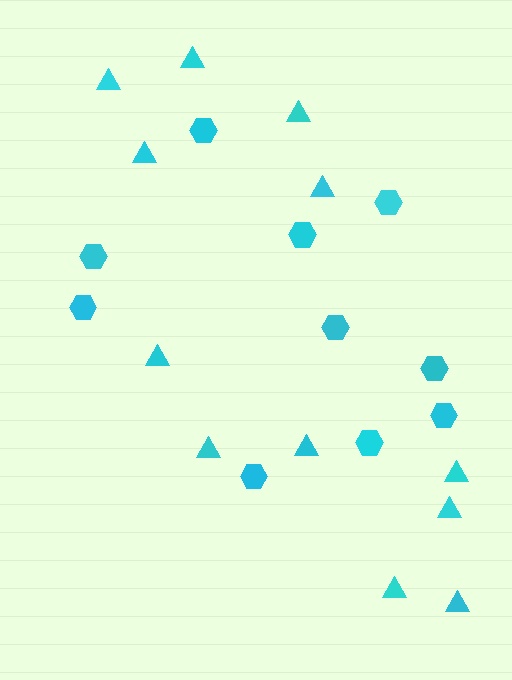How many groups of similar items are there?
There are 2 groups: one group of hexagons (10) and one group of triangles (12).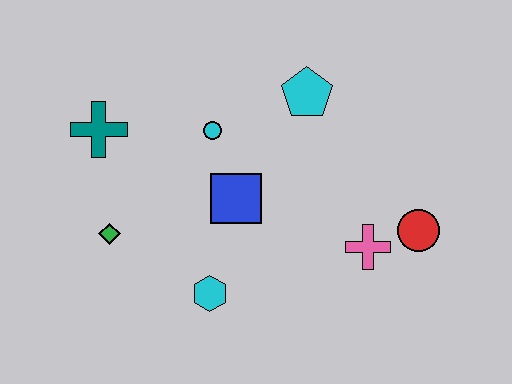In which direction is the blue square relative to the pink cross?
The blue square is to the left of the pink cross.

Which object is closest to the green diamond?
The teal cross is closest to the green diamond.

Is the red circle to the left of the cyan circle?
No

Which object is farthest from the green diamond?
The red circle is farthest from the green diamond.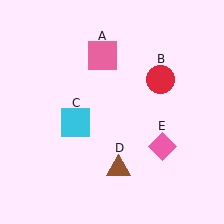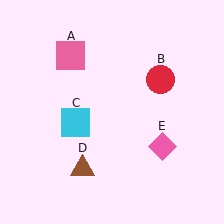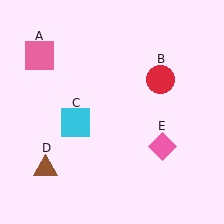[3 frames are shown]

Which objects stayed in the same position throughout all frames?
Red circle (object B) and cyan square (object C) and pink diamond (object E) remained stationary.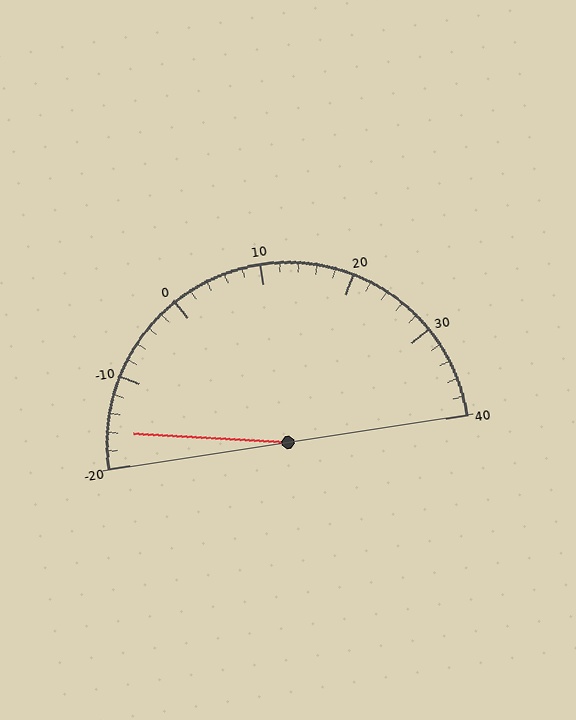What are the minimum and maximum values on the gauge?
The gauge ranges from -20 to 40.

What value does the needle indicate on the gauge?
The needle indicates approximately -16.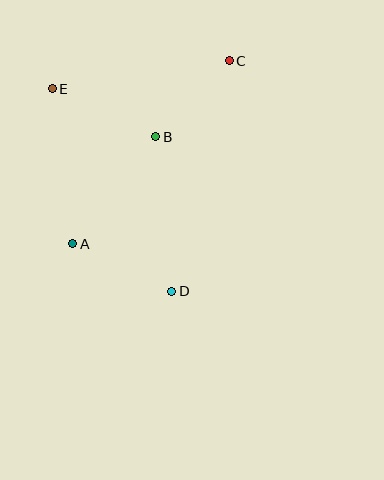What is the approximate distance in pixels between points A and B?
The distance between A and B is approximately 135 pixels.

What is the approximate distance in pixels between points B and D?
The distance between B and D is approximately 155 pixels.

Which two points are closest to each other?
Points B and C are closest to each other.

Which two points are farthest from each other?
Points A and C are farthest from each other.